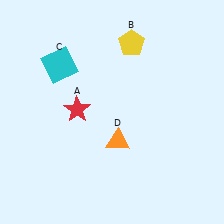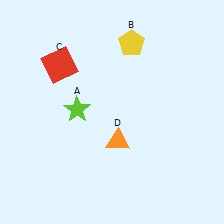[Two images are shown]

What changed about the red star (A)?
In Image 1, A is red. In Image 2, it changed to lime.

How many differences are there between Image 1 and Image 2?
There are 2 differences between the two images.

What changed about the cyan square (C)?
In Image 1, C is cyan. In Image 2, it changed to red.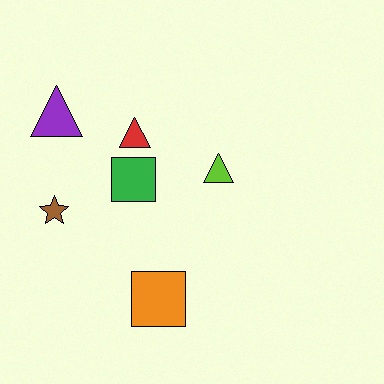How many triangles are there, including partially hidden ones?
There are 3 triangles.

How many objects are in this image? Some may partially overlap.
There are 6 objects.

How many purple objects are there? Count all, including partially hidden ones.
There is 1 purple object.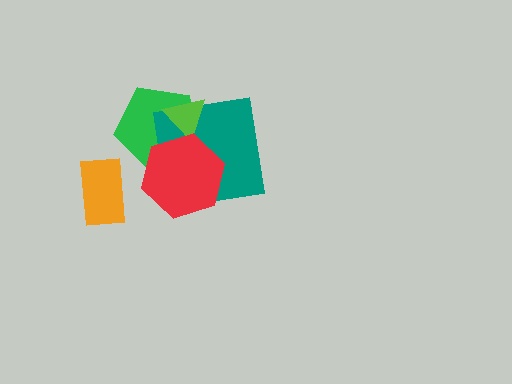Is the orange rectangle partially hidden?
No, no other shape covers it.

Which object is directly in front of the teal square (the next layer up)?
The lime triangle is directly in front of the teal square.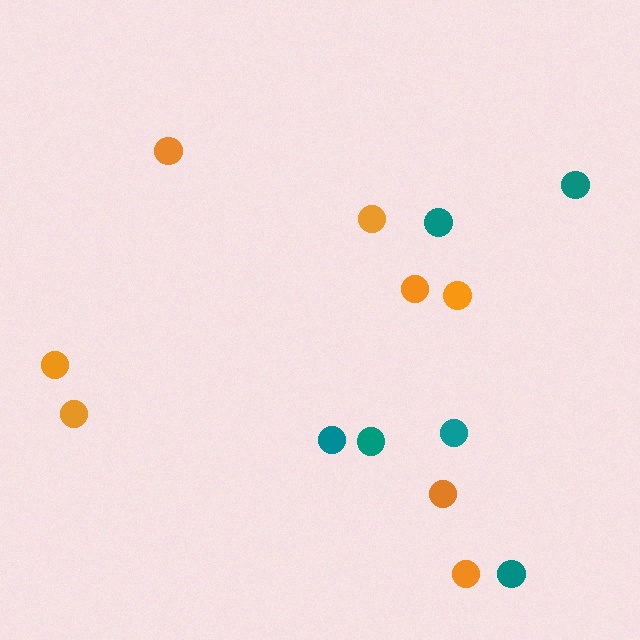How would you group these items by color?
There are 2 groups: one group of teal circles (6) and one group of orange circles (8).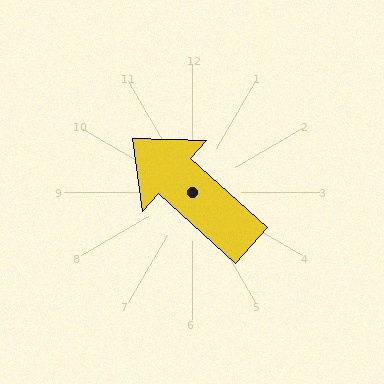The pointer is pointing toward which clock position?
Roughly 10 o'clock.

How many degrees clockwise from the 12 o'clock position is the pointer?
Approximately 312 degrees.